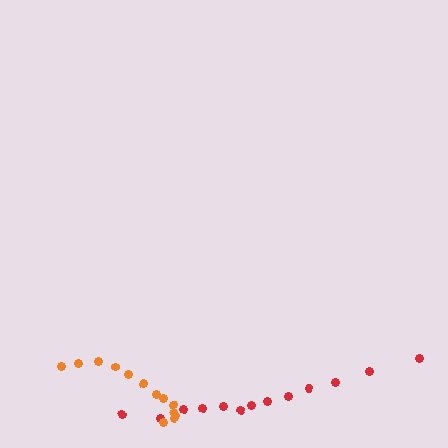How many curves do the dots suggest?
There are 2 distinct paths.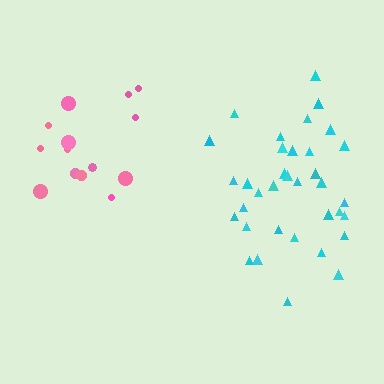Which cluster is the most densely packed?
Cyan.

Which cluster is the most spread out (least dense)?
Pink.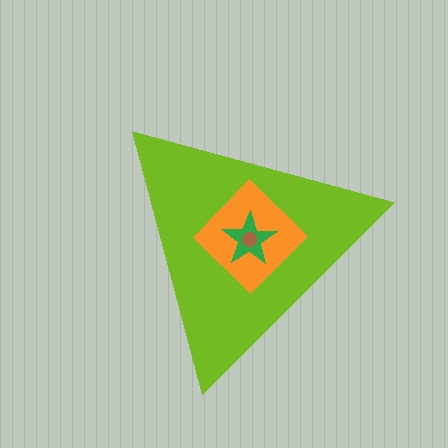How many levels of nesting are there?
4.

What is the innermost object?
The brown circle.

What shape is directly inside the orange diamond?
The green star.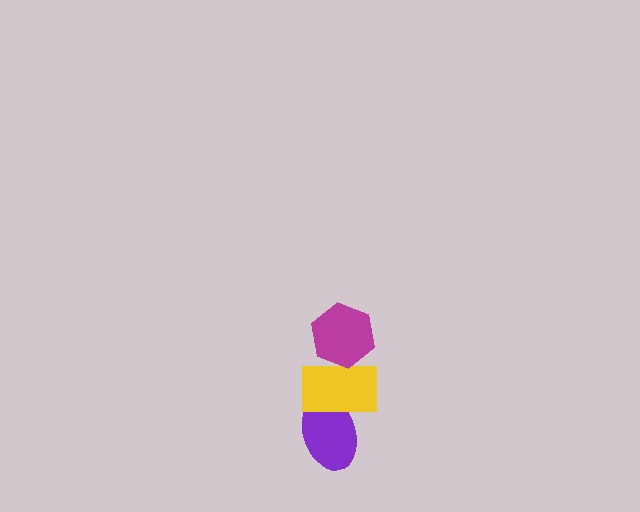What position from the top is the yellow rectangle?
The yellow rectangle is 2nd from the top.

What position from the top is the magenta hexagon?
The magenta hexagon is 1st from the top.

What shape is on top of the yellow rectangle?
The magenta hexagon is on top of the yellow rectangle.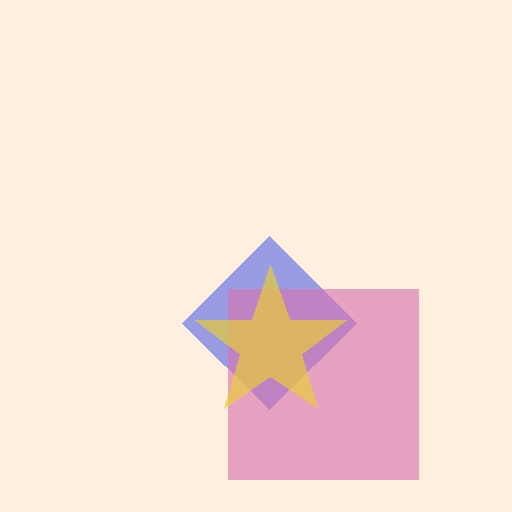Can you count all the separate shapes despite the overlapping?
Yes, there are 3 separate shapes.